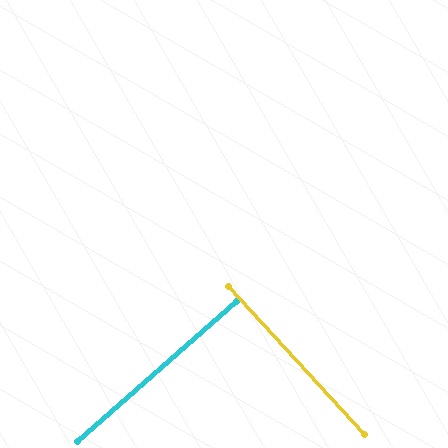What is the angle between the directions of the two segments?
Approximately 89 degrees.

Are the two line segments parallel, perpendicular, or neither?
Perpendicular — they meet at approximately 89°.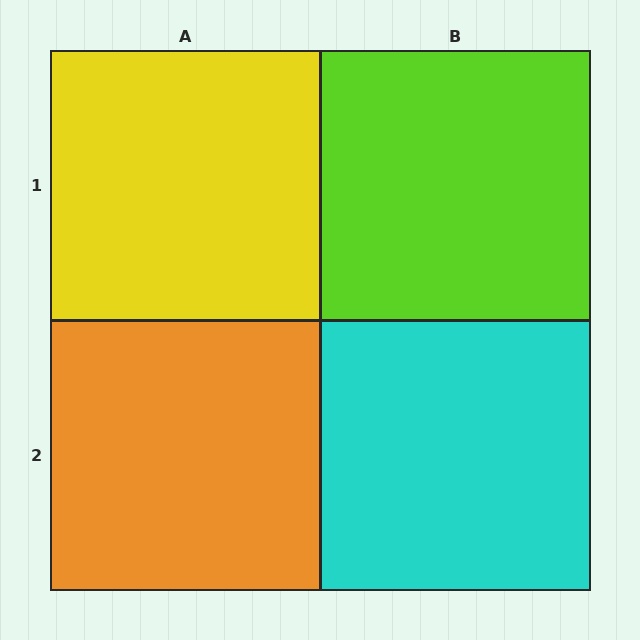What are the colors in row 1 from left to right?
Yellow, lime.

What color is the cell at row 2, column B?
Cyan.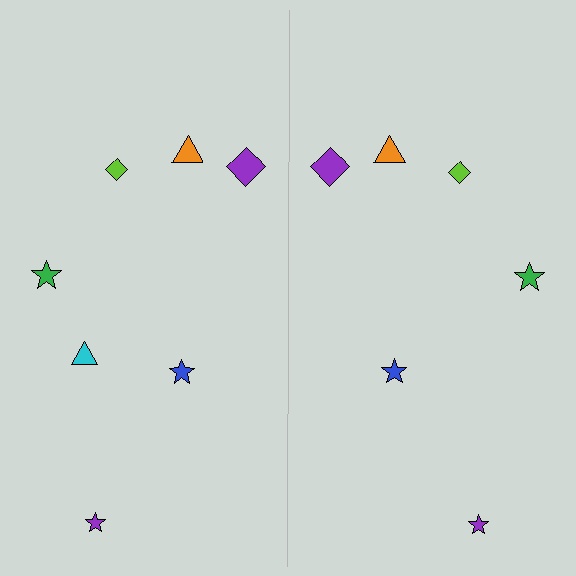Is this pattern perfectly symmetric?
No, the pattern is not perfectly symmetric. A cyan triangle is missing from the right side.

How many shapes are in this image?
There are 13 shapes in this image.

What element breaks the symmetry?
A cyan triangle is missing from the right side.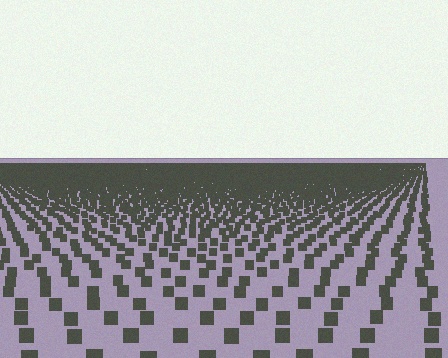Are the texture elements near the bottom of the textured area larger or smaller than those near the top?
Larger. Near the bottom, elements are closer to the viewer and appear at a bigger on-screen size.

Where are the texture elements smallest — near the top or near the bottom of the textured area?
Near the top.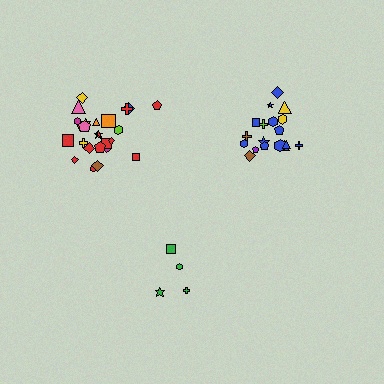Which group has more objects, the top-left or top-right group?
The top-left group.